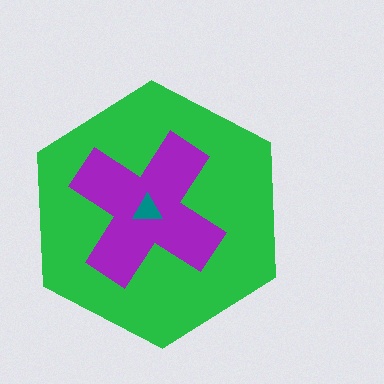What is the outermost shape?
The green hexagon.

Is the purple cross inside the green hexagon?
Yes.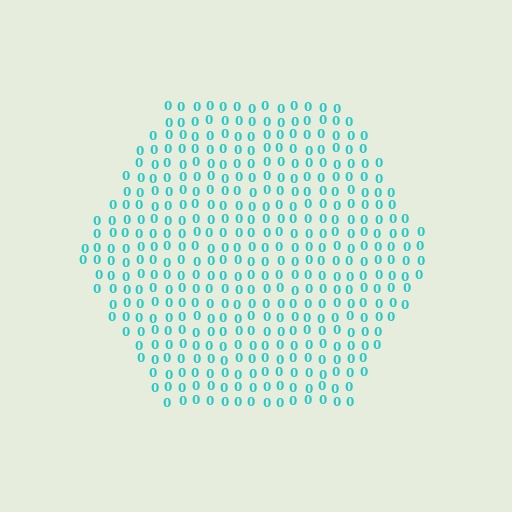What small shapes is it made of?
It is made of small digit 0's.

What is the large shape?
The large shape is a hexagon.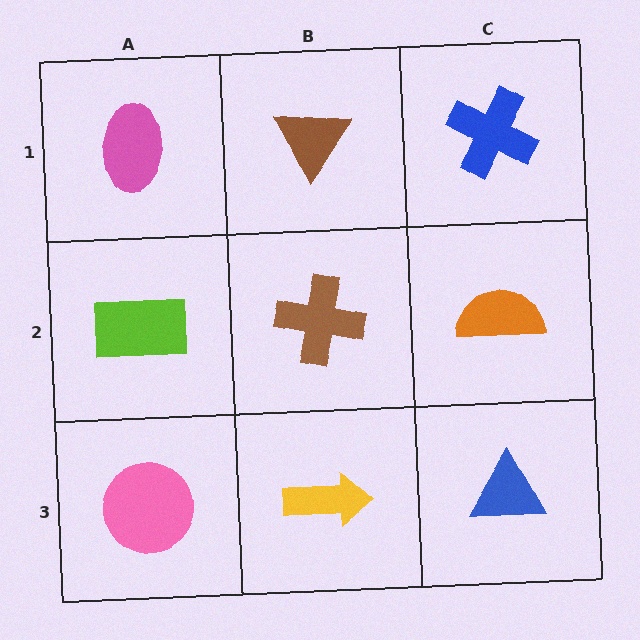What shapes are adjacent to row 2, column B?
A brown triangle (row 1, column B), a yellow arrow (row 3, column B), a lime rectangle (row 2, column A), an orange semicircle (row 2, column C).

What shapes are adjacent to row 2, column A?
A pink ellipse (row 1, column A), a pink circle (row 3, column A), a brown cross (row 2, column B).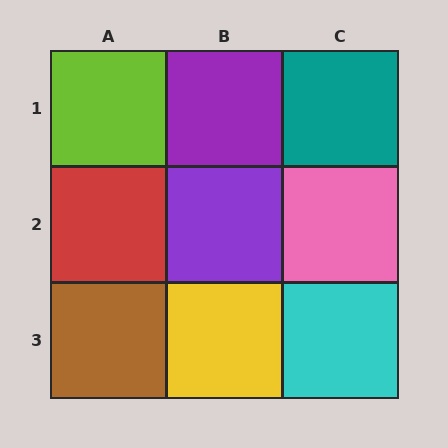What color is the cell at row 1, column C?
Teal.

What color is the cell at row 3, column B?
Yellow.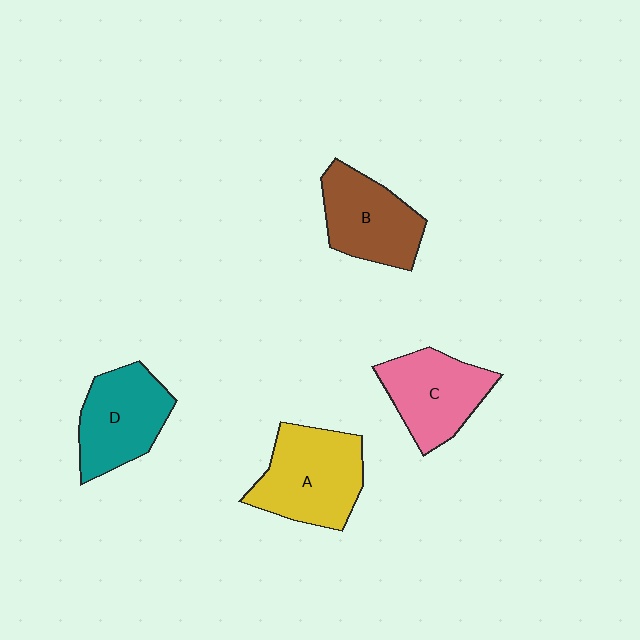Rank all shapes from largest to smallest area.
From largest to smallest: A (yellow), D (teal), C (pink), B (brown).